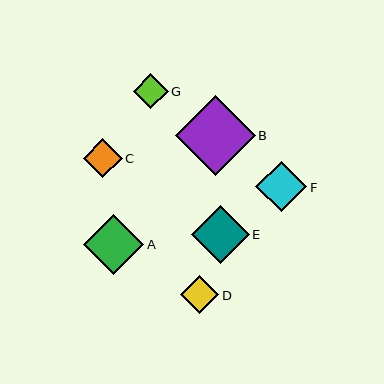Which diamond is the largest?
Diamond B is the largest with a size of approximately 80 pixels.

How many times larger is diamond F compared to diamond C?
Diamond F is approximately 1.3 times the size of diamond C.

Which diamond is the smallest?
Diamond G is the smallest with a size of approximately 35 pixels.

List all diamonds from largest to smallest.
From largest to smallest: B, A, E, F, C, D, G.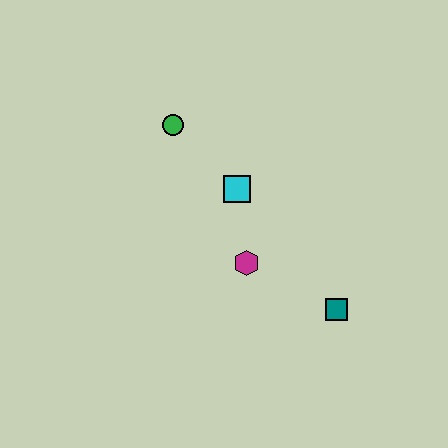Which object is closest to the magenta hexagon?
The cyan square is closest to the magenta hexagon.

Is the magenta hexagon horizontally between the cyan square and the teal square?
Yes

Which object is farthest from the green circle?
The teal square is farthest from the green circle.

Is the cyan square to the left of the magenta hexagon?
Yes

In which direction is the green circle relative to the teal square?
The green circle is above the teal square.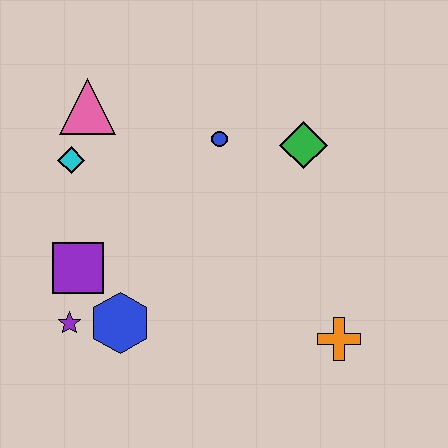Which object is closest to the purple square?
The purple star is closest to the purple square.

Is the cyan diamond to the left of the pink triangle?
Yes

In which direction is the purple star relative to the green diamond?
The purple star is to the left of the green diamond.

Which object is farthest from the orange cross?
The pink triangle is farthest from the orange cross.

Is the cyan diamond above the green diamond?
No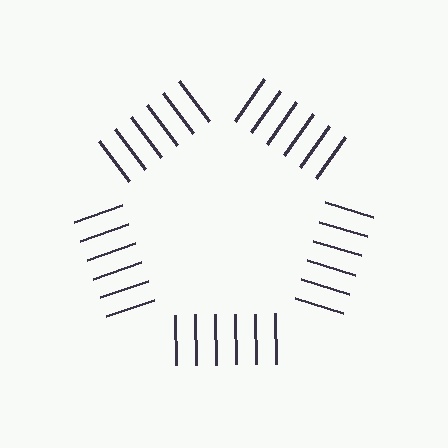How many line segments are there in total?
30 — 6 along each of the 5 edges.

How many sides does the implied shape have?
5 sides — the line-ends trace a pentagon.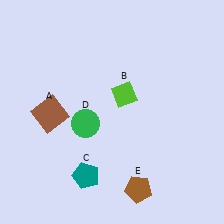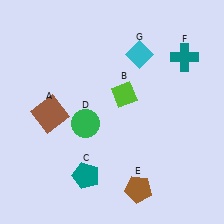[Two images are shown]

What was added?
A teal cross (F), a cyan diamond (G) were added in Image 2.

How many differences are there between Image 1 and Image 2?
There are 2 differences between the two images.